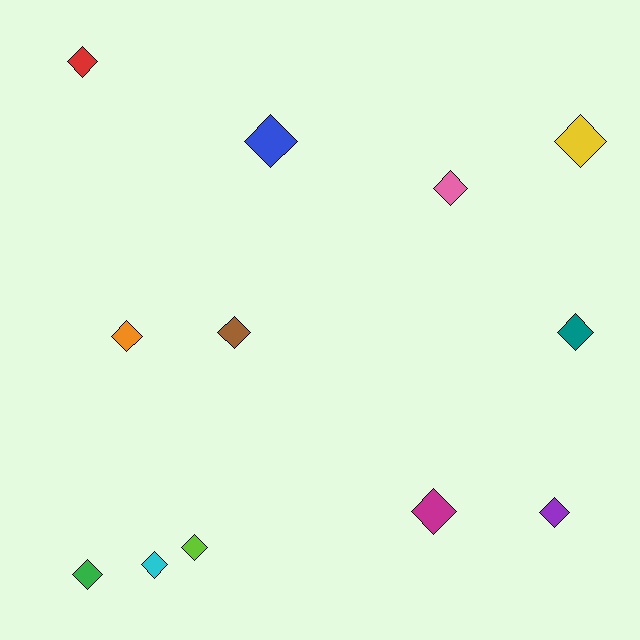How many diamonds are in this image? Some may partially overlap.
There are 12 diamonds.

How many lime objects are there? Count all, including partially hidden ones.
There is 1 lime object.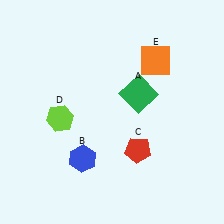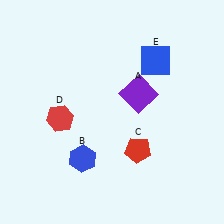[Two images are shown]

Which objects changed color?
A changed from green to purple. D changed from lime to red. E changed from orange to blue.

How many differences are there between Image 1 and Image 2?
There are 3 differences between the two images.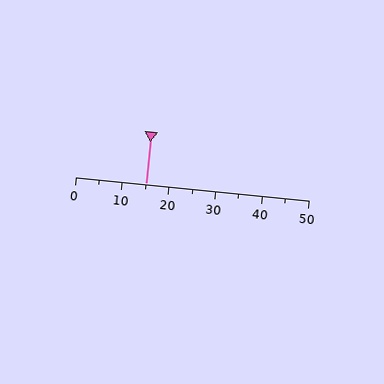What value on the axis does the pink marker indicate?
The marker indicates approximately 15.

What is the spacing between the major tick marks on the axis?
The major ticks are spaced 10 apart.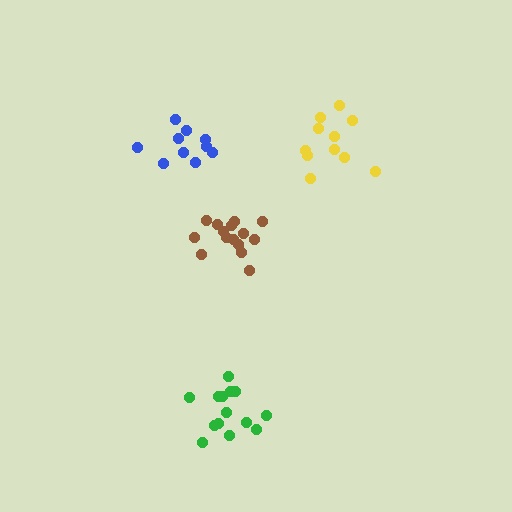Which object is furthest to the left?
The blue cluster is leftmost.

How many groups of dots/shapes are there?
There are 4 groups.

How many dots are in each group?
Group 1: 10 dots, Group 2: 11 dots, Group 3: 15 dots, Group 4: 14 dots (50 total).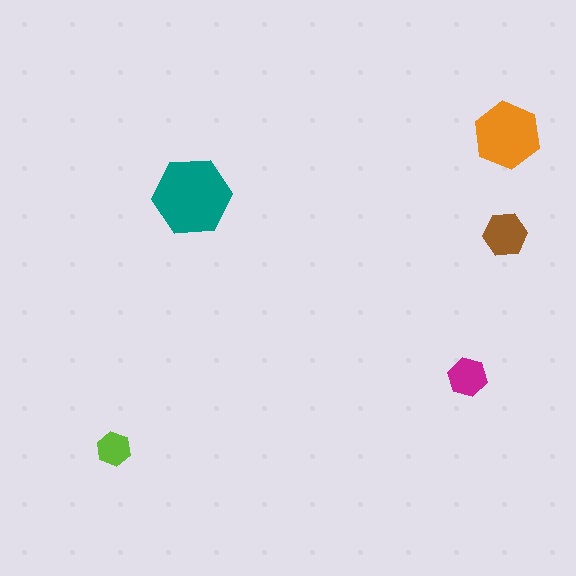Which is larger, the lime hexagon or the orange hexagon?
The orange one.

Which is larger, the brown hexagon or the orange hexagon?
The orange one.